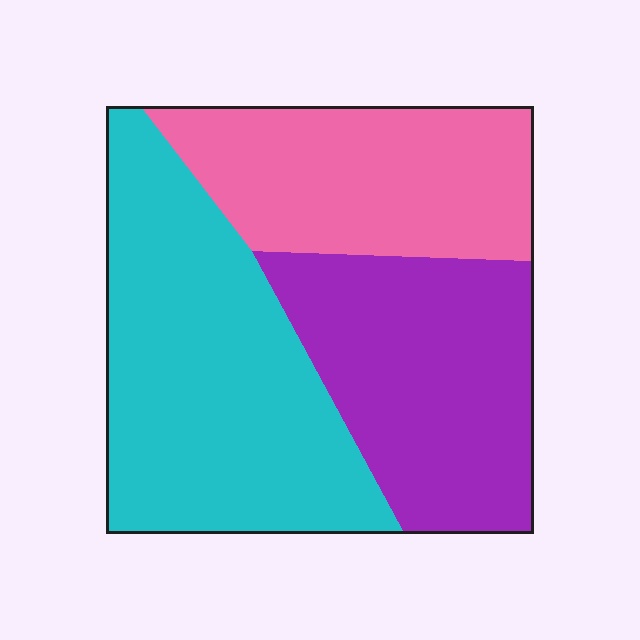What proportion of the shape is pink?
Pink takes up about one quarter (1/4) of the shape.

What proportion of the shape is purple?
Purple takes up about one third (1/3) of the shape.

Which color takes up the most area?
Cyan, at roughly 40%.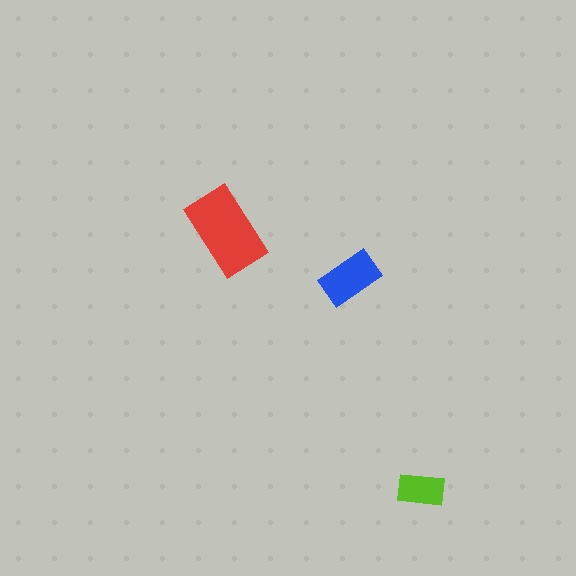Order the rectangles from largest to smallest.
the red one, the blue one, the lime one.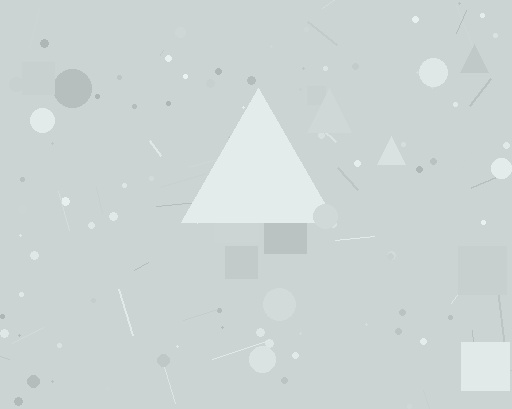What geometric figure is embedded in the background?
A triangle is embedded in the background.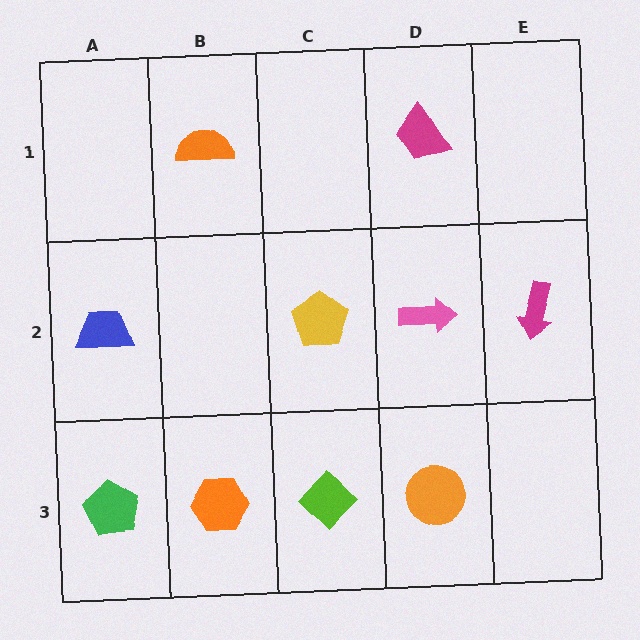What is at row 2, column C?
A yellow pentagon.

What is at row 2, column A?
A blue trapezoid.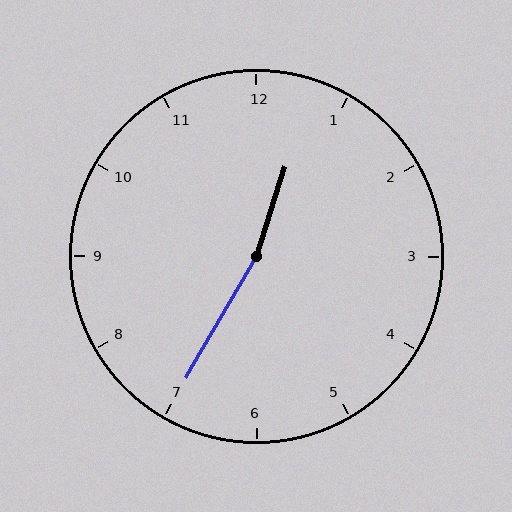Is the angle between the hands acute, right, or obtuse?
It is obtuse.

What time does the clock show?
12:35.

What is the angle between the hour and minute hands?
Approximately 168 degrees.